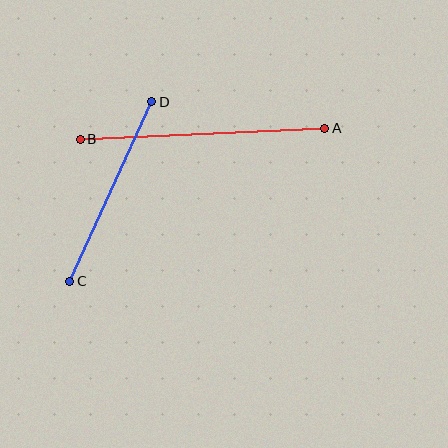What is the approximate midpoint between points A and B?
The midpoint is at approximately (203, 134) pixels.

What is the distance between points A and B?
The distance is approximately 245 pixels.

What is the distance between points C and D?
The distance is approximately 197 pixels.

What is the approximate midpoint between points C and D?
The midpoint is at approximately (111, 191) pixels.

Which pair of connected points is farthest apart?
Points A and B are farthest apart.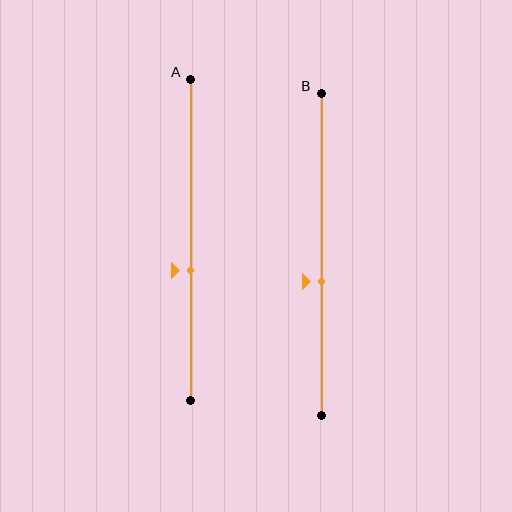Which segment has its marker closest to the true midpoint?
Segment B has its marker closest to the true midpoint.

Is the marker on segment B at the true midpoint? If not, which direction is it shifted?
No, the marker on segment B is shifted downward by about 8% of the segment length.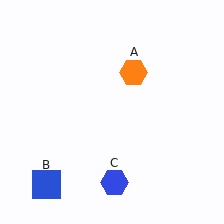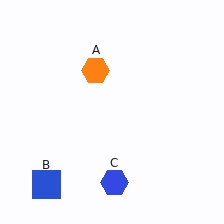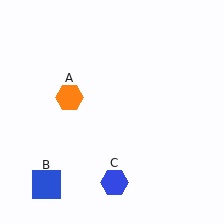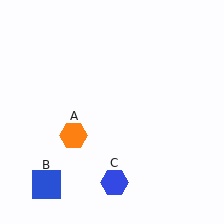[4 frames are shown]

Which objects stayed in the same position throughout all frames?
Blue square (object B) and blue hexagon (object C) remained stationary.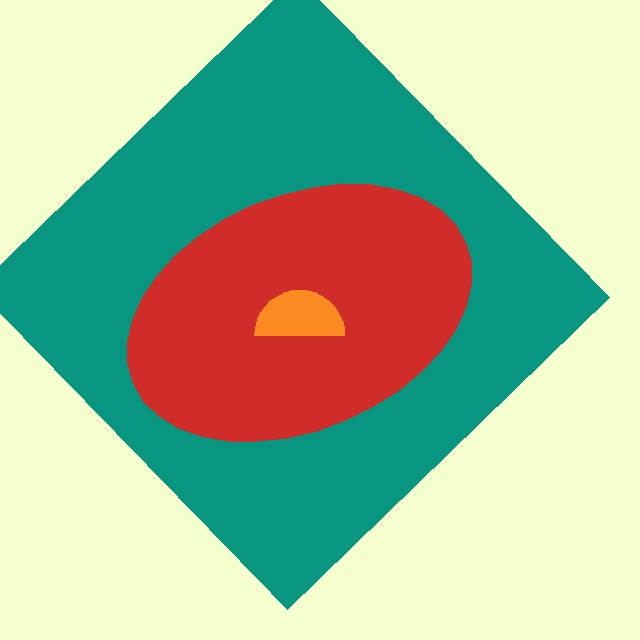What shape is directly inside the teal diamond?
The red ellipse.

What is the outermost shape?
The teal diamond.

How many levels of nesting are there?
3.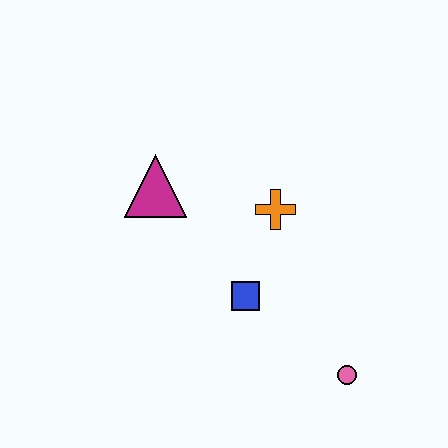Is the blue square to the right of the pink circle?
No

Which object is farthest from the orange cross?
The pink circle is farthest from the orange cross.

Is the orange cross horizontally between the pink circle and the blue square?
Yes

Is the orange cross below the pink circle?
No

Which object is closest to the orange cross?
The blue square is closest to the orange cross.